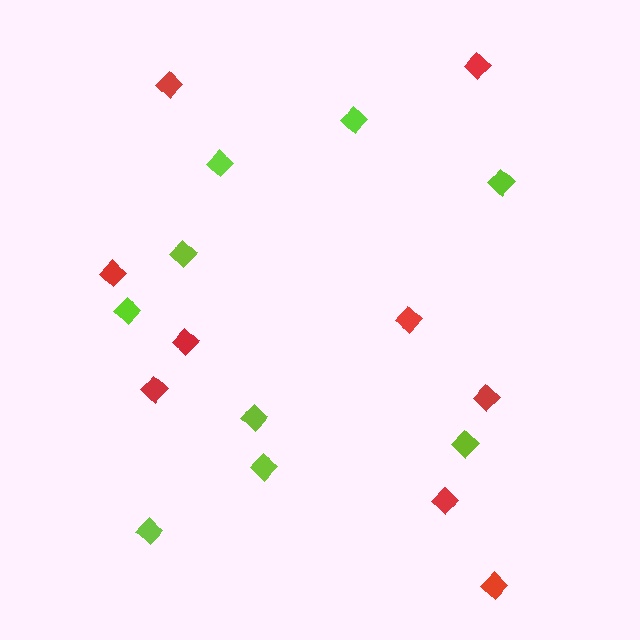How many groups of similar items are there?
There are 2 groups: one group of red diamonds (9) and one group of lime diamonds (9).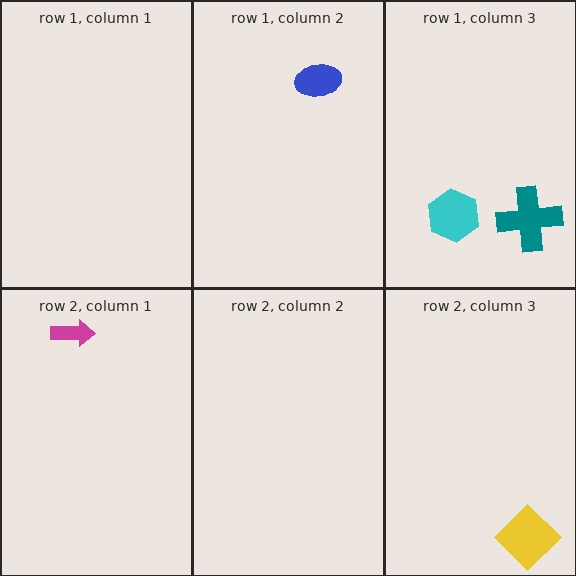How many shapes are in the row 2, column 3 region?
1.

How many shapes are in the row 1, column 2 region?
1.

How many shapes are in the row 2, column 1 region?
1.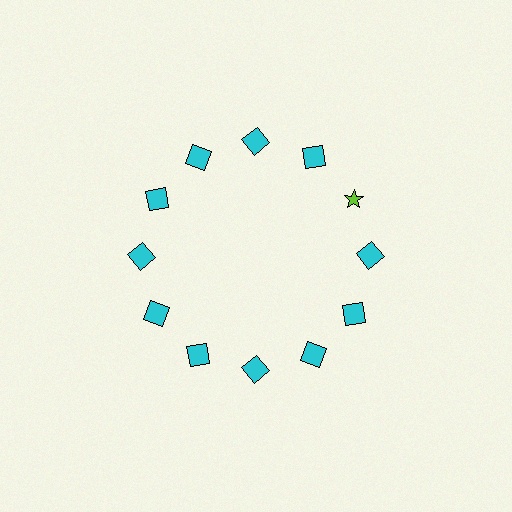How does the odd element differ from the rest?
It differs in both color (lime instead of cyan) and shape (star instead of square).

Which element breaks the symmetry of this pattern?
The lime star at roughly the 2 o'clock position breaks the symmetry. All other shapes are cyan squares.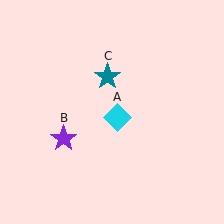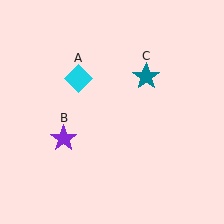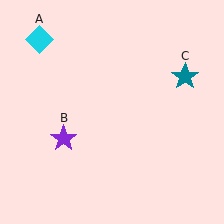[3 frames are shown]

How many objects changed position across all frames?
2 objects changed position: cyan diamond (object A), teal star (object C).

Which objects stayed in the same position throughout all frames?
Purple star (object B) remained stationary.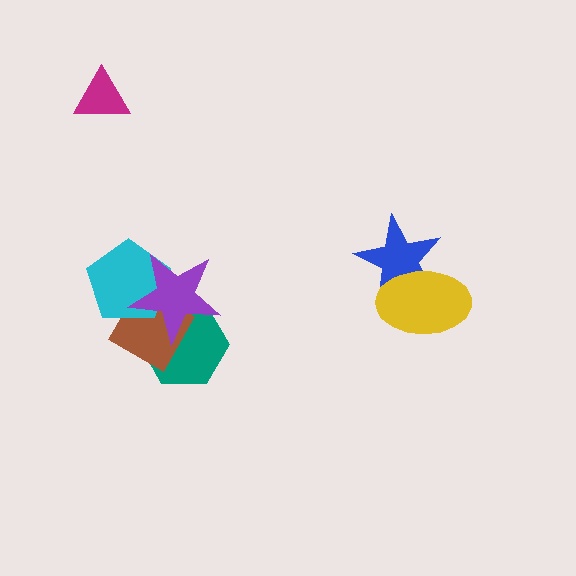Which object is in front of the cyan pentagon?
The purple star is in front of the cyan pentagon.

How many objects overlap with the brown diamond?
3 objects overlap with the brown diamond.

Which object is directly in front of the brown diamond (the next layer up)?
The cyan pentagon is directly in front of the brown diamond.